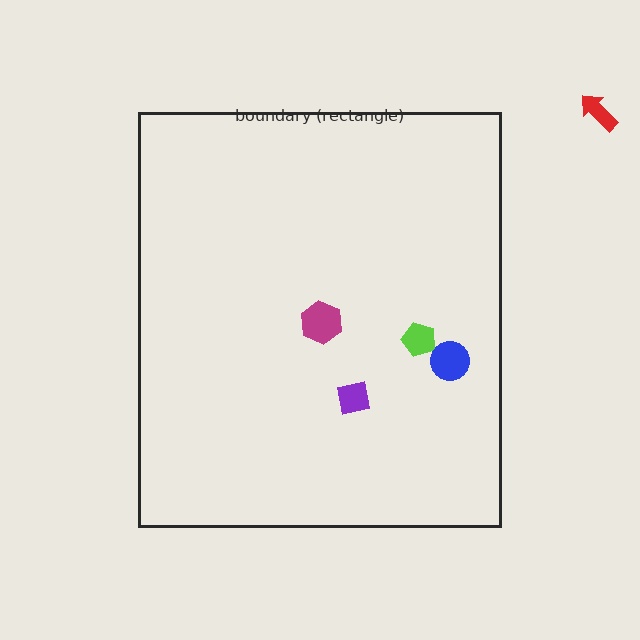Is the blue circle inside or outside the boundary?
Inside.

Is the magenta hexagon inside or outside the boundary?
Inside.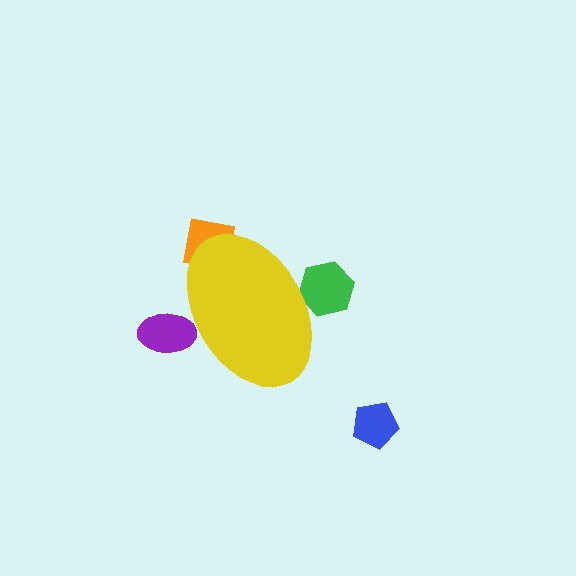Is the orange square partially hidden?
Yes, the orange square is partially hidden behind the yellow ellipse.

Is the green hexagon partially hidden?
Yes, the green hexagon is partially hidden behind the yellow ellipse.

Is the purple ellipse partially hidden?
Yes, the purple ellipse is partially hidden behind the yellow ellipse.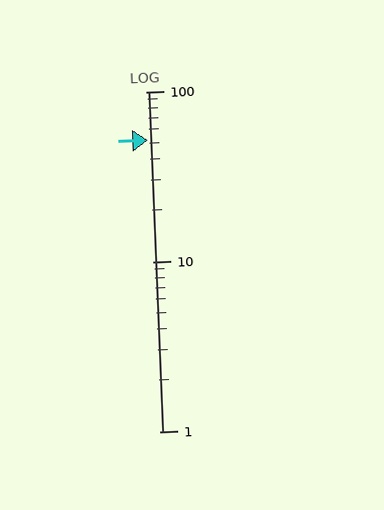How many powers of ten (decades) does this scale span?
The scale spans 2 decades, from 1 to 100.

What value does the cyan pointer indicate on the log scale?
The pointer indicates approximately 52.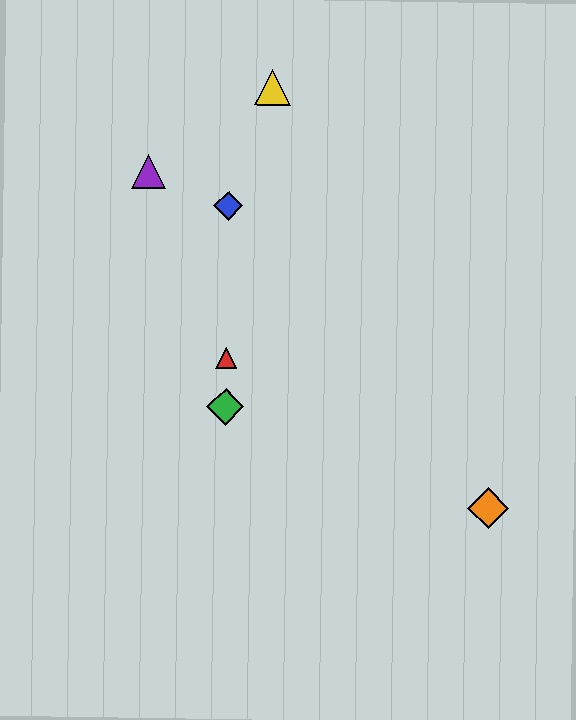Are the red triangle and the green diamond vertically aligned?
Yes, both are at x≈226.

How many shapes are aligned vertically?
3 shapes (the red triangle, the blue diamond, the green diamond) are aligned vertically.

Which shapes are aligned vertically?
The red triangle, the blue diamond, the green diamond are aligned vertically.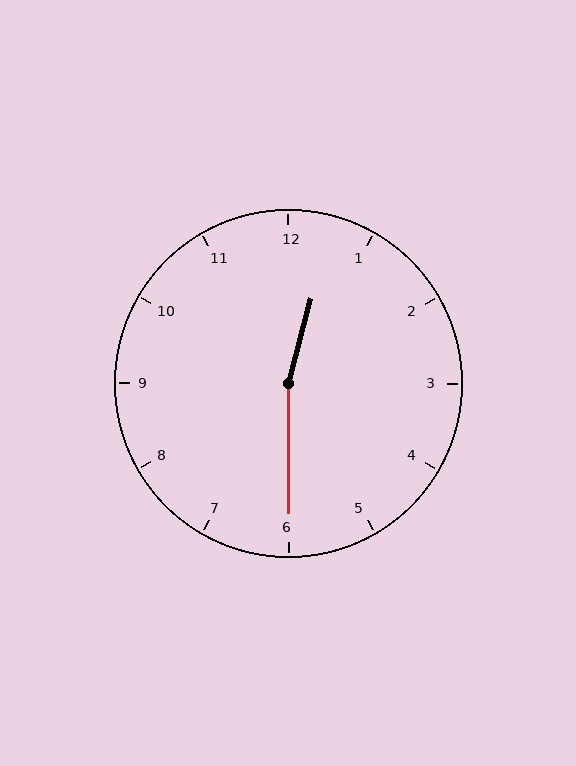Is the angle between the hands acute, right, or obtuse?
It is obtuse.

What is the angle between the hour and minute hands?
Approximately 165 degrees.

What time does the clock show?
12:30.